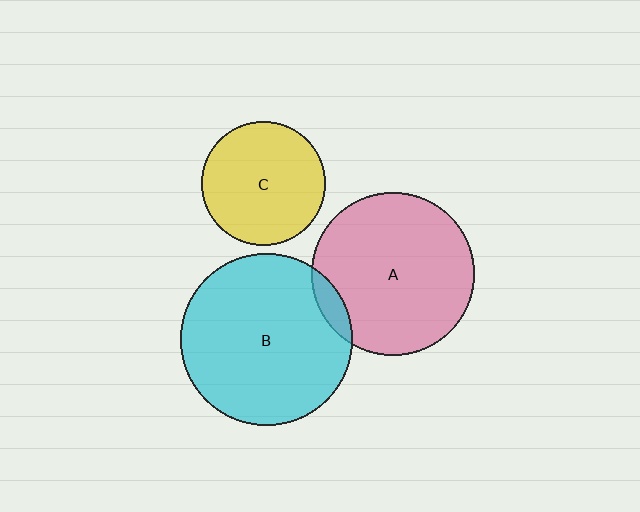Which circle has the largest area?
Circle B (cyan).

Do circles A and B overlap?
Yes.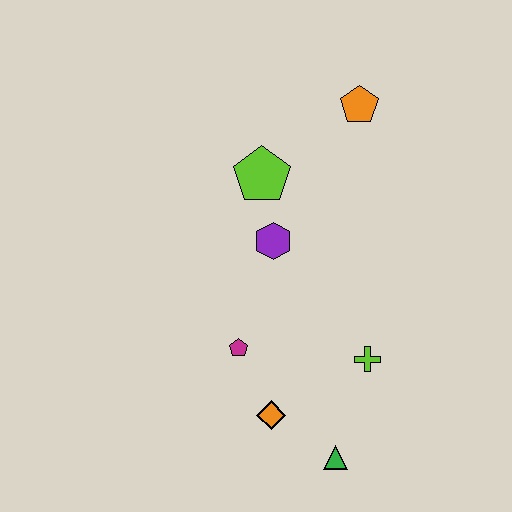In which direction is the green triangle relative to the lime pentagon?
The green triangle is below the lime pentagon.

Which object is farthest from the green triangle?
The orange pentagon is farthest from the green triangle.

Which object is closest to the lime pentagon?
The purple hexagon is closest to the lime pentagon.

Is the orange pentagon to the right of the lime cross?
No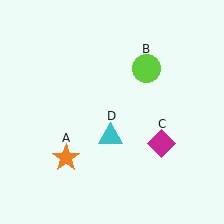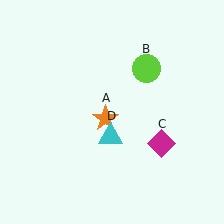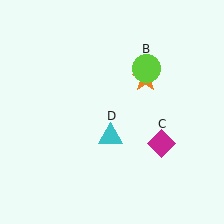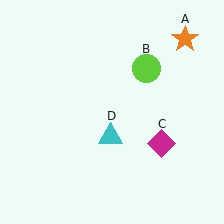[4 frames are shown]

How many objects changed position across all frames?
1 object changed position: orange star (object A).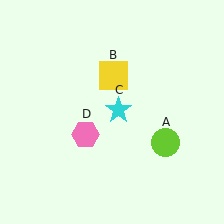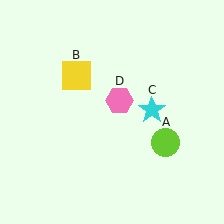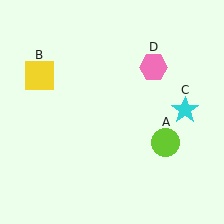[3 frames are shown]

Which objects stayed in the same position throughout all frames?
Lime circle (object A) remained stationary.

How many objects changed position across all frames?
3 objects changed position: yellow square (object B), cyan star (object C), pink hexagon (object D).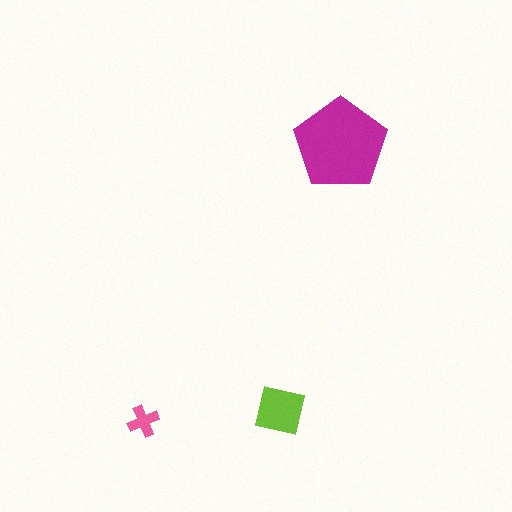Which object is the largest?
The magenta pentagon.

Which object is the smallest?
The pink cross.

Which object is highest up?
The magenta pentagon is topmost.